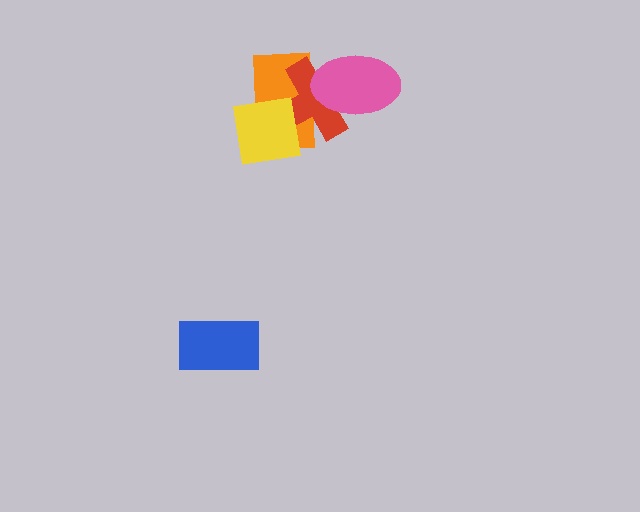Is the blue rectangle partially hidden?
No, no other shape covers it.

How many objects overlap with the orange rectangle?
3 objects overlap with the orange rectangle.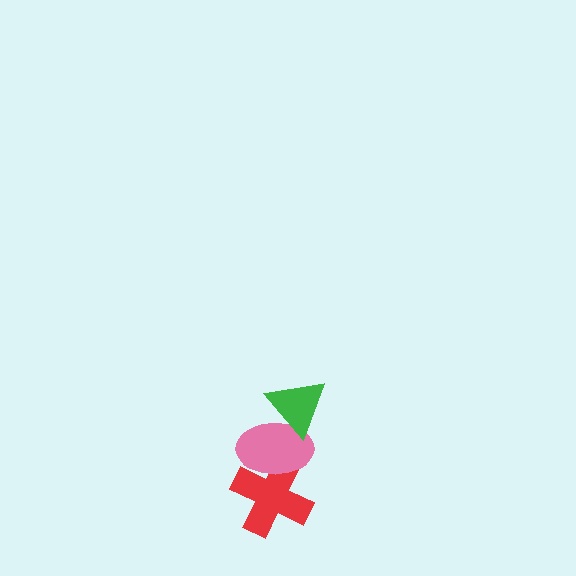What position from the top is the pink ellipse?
The pink ellipse is 2nd from the top.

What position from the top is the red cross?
The red cross is 3rd from the top.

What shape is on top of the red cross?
The pink ellipse is on top of the red cross.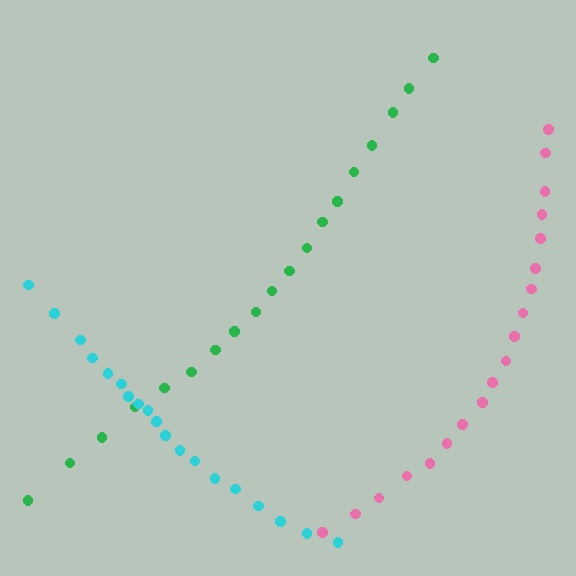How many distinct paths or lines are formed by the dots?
There are 3 distinct paths.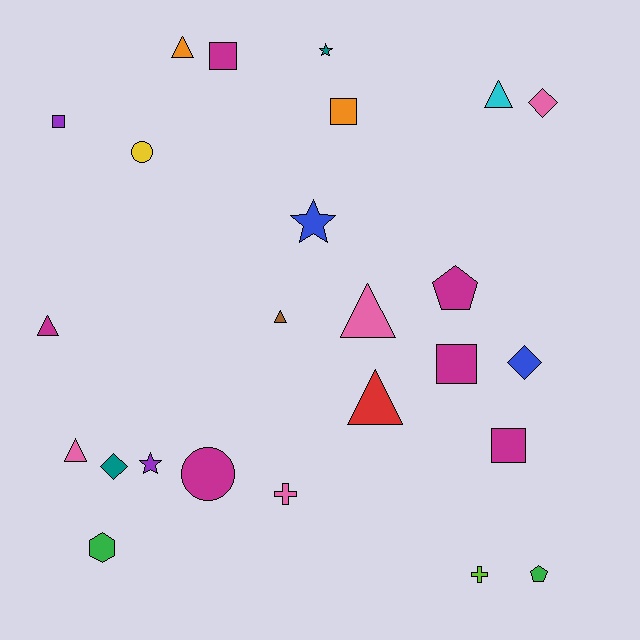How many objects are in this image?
There are 25 objects.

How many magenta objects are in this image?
There are 6 magenta objects.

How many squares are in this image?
There are 5 squares.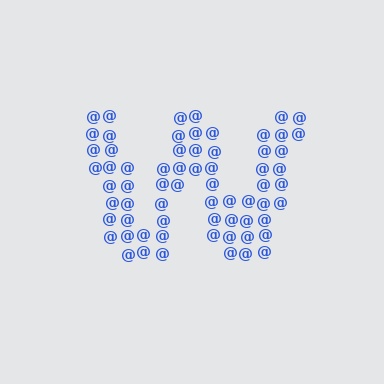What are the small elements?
The small elements are at signs.